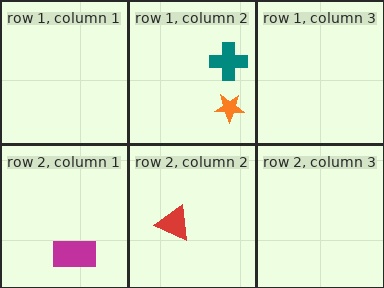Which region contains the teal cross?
The row 1, column 2 region.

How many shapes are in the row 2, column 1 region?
1.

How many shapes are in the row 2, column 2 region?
1.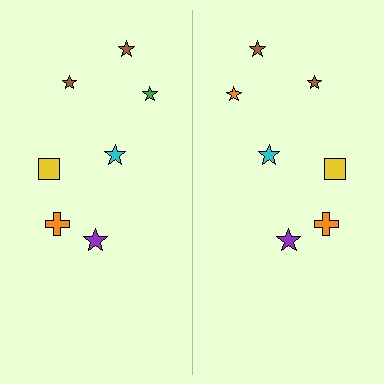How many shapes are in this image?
There are 14 shapes in this image.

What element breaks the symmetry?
The orange star on the right side breaks the symmetry — its mirror counterpart is green.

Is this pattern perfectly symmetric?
No, the pattern is not perfectly symmetric. The orange star on the right side breaks the symmetry — its mirror counterpart is green.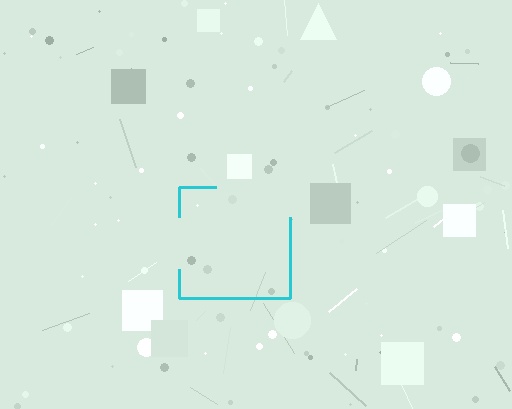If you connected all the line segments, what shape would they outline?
They would outline a square.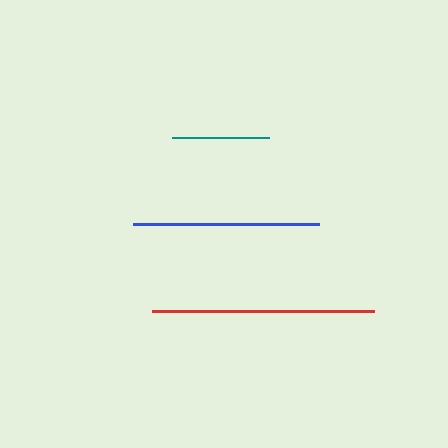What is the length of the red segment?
The red segment is approximately 222 pixels long.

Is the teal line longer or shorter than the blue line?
The blue line is longer than the teal line.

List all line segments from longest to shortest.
From longest to shortest: red, blue, teal.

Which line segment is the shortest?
The teal line is the shortest at approximately 97 pixels.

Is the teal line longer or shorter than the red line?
The red line is longer than the teal line.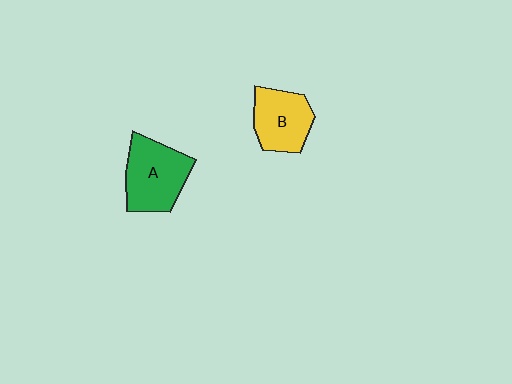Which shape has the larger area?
Shape A (green).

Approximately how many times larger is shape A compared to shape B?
Approximately 1.2 times.